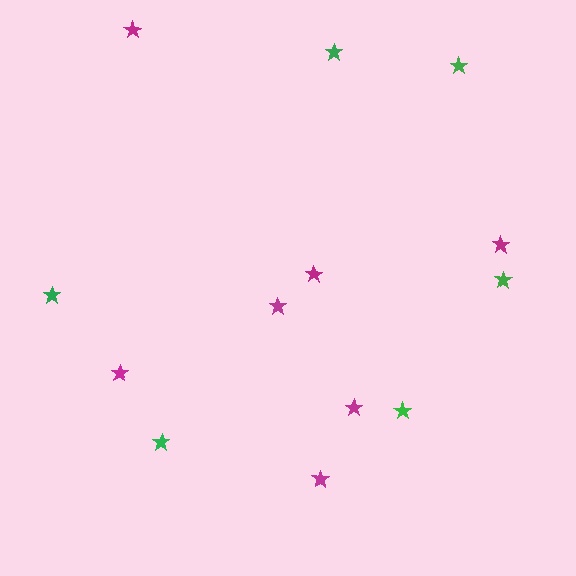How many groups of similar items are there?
There are 2 groups: one group of green stars (6) and one group of magenta stars (7).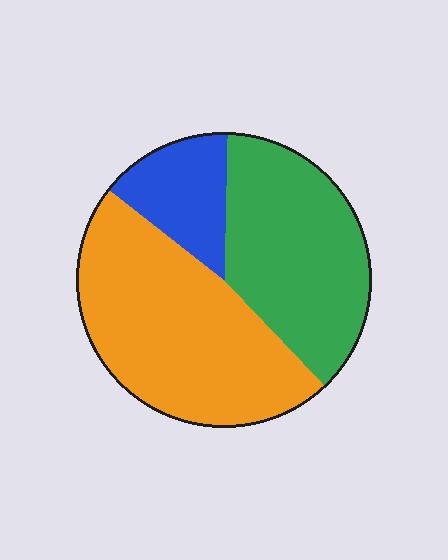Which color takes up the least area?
Blue, at roughly 15%.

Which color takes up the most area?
Orange, at roughly 50%.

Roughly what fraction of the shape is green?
Green takes up between a third and a half of the shape.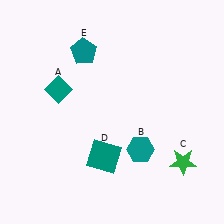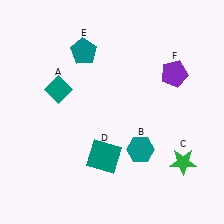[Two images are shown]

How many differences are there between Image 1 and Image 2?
There is 1 difference between the two images.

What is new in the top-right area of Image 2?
A purple pentagon (F) was added in the top-right area of Image 2.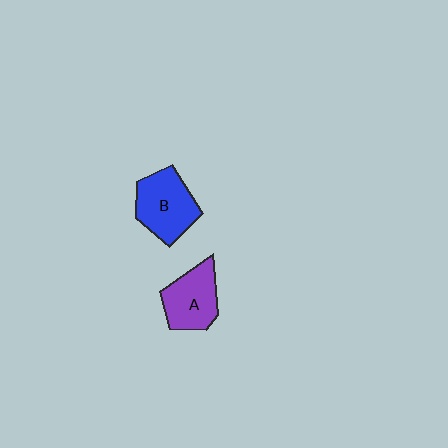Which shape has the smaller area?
Shape A (purple).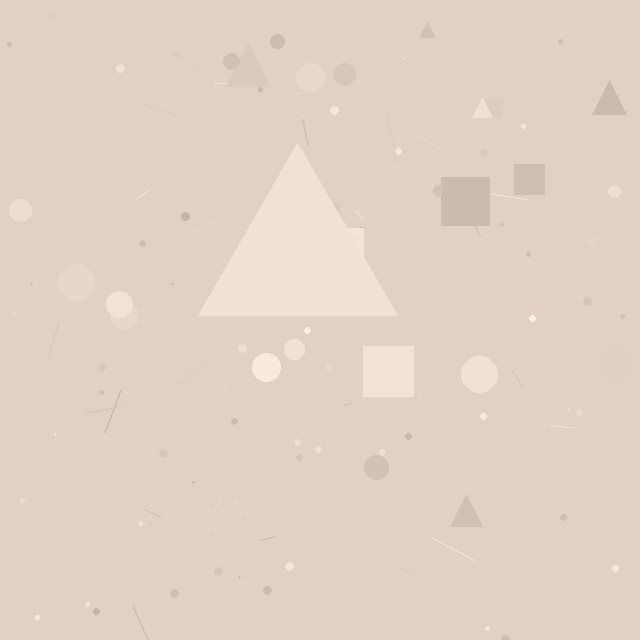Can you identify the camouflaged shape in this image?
The camouflaged shape is a triangle.